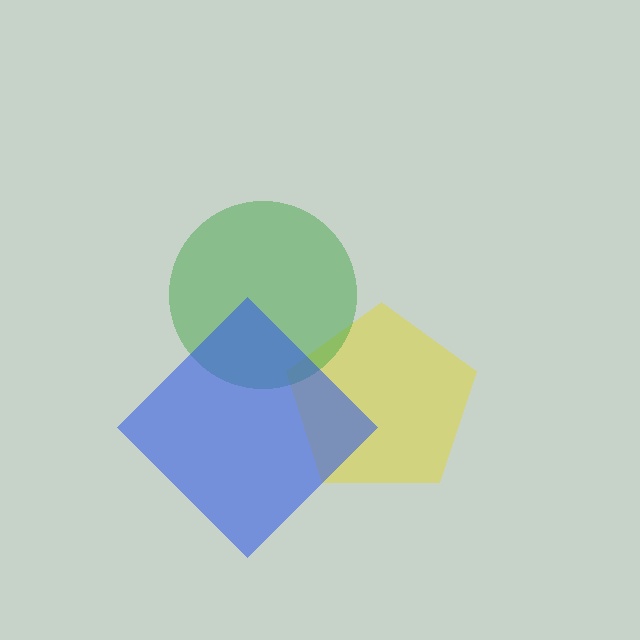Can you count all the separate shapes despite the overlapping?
Yes, there are 3 separate shapes.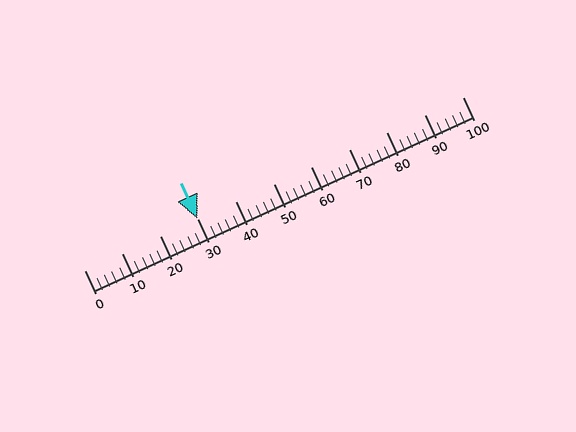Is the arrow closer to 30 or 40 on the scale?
The arrow is closer to 30.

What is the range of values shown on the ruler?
The ruler shows values from 0 to 100.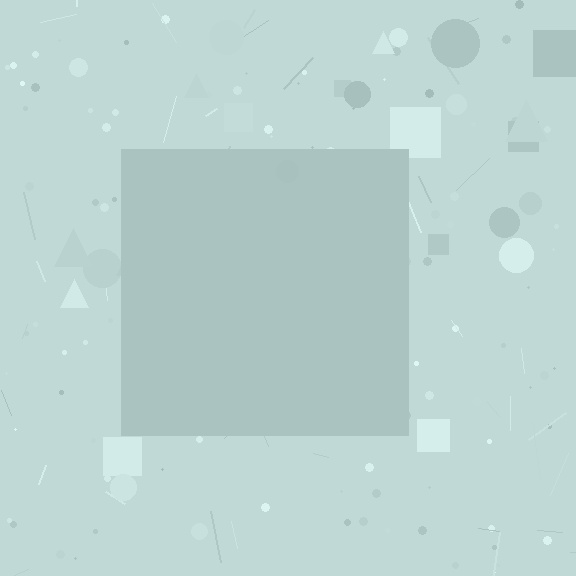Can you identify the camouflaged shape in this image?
The camouflaged shape is a square.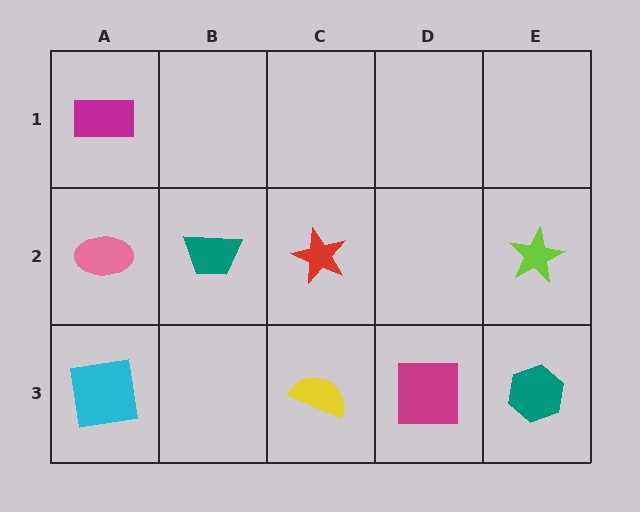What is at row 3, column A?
A cyan square.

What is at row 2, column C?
A red star.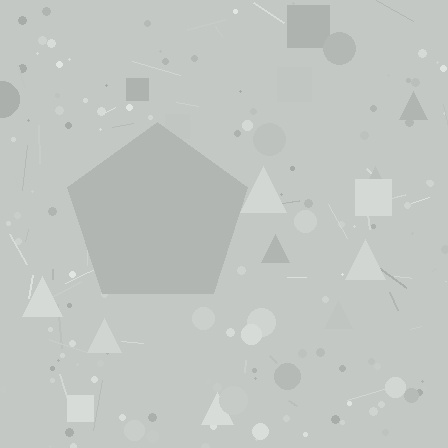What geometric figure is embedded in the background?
A pentagon is embedded in the background.